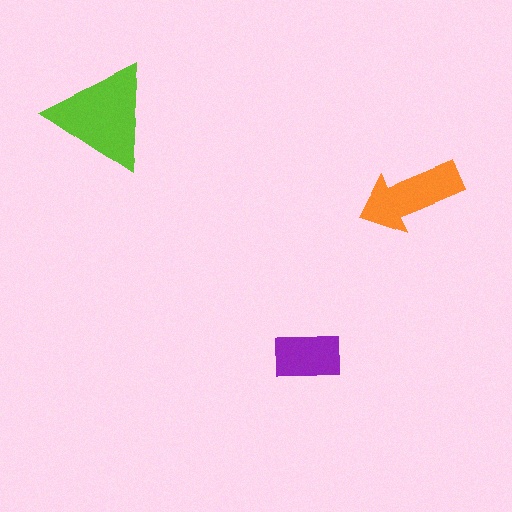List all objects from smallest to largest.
The purple rectangle, the orange arrow, the lime triangle.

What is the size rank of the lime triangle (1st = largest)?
1st.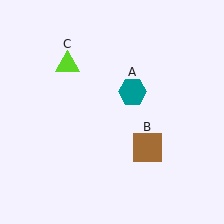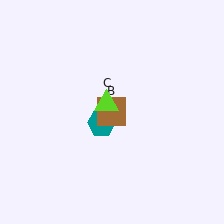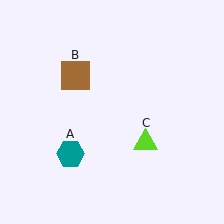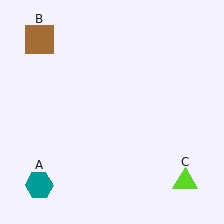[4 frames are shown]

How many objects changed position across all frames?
3 objects changed position: teal hexagon (object A), brown square (object B), lime triangle (object C).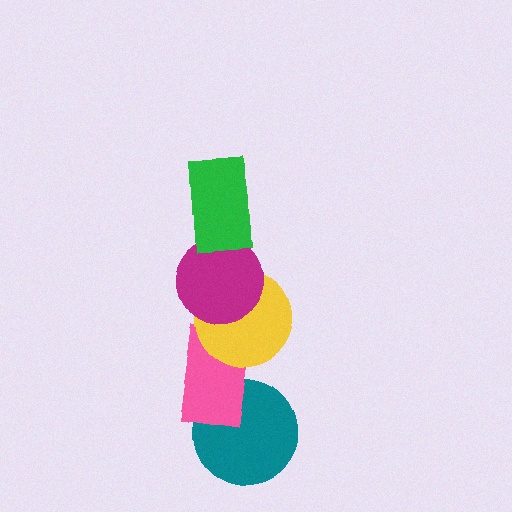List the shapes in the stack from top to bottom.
From top to bottom: the green rectangle, the magenta circle, the yellow circle, the pink rectangle, the teal circle.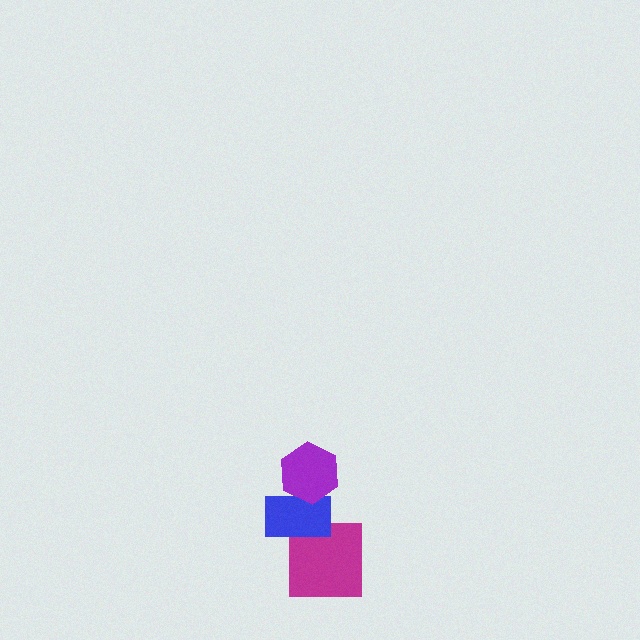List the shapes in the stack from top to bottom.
From top to bottom: the purple hexagon, the blue rectangle, the magenta square.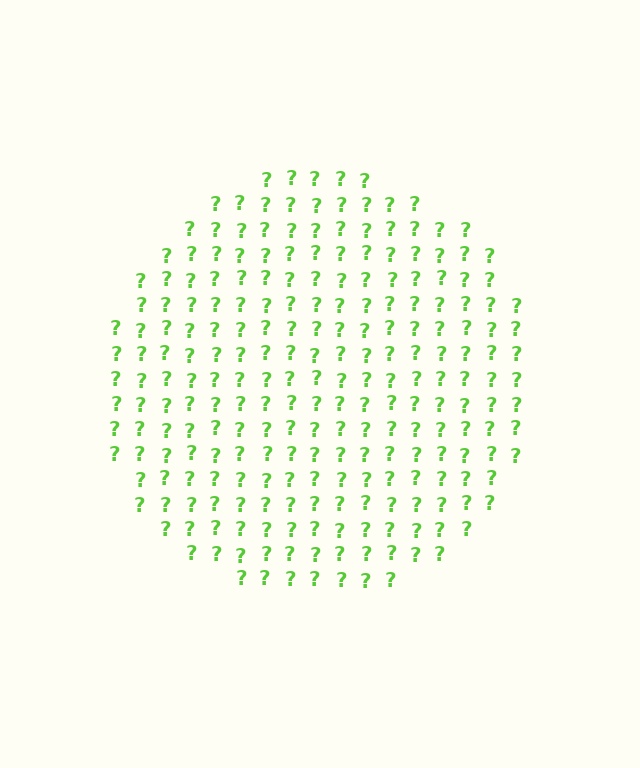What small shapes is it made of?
It is made of small question marks.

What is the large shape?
The large shape is a circle.